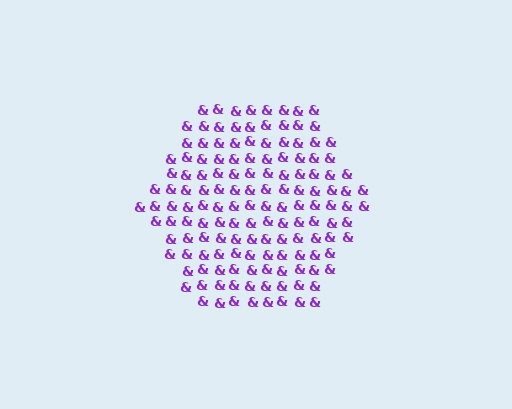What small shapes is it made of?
It is made of small ampersands.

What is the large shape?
The large shape is a hexagon.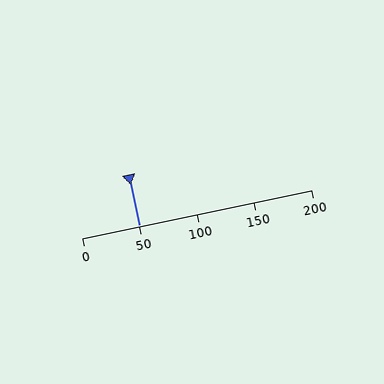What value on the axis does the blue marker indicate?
The marker indicates approximately 50.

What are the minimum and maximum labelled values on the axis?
The axis runs from 0 to 200.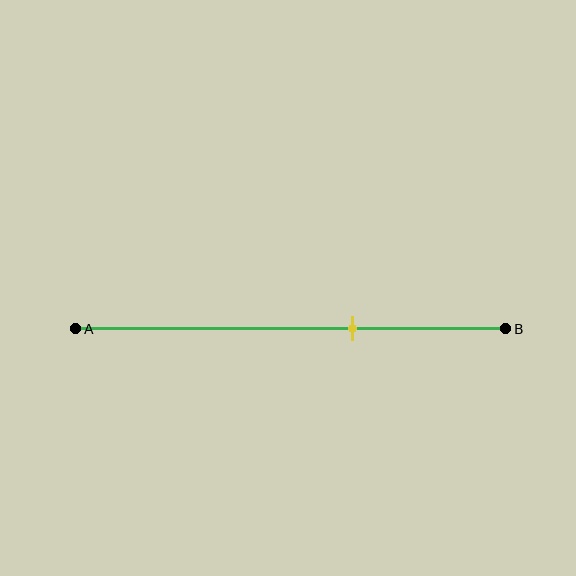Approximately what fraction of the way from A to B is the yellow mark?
The yellow mark is approximately 65% of the way from A to B.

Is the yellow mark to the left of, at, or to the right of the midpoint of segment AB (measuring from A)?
The yellow mark is to the right of the midpoint of segment AB.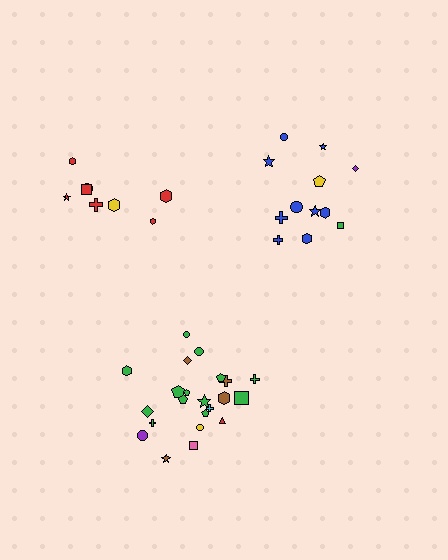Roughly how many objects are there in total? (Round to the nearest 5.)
Roughly 40 objects in total.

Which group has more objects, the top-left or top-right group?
The top-right group.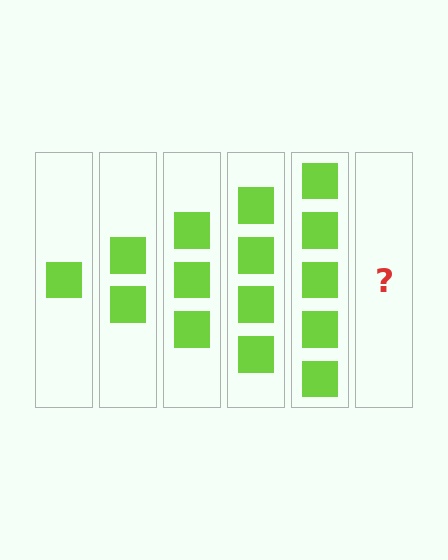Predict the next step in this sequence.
The next step is 6 squares.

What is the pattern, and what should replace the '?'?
The pattern is that each step adds one more square. The '?' should be 6 squares.